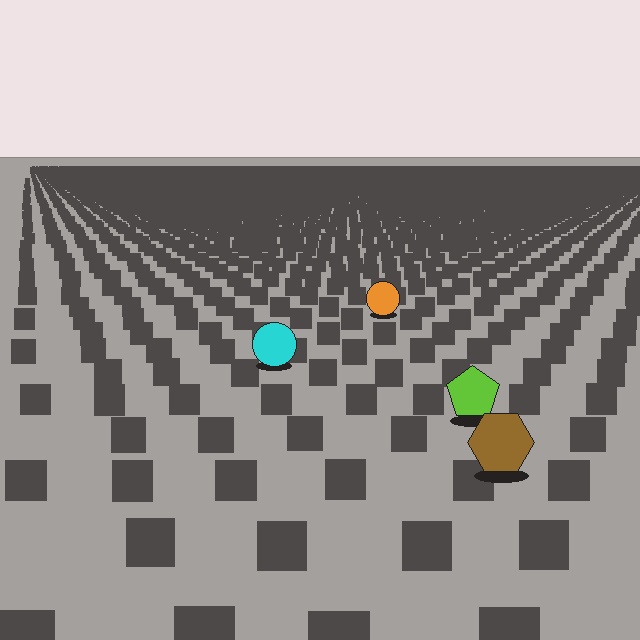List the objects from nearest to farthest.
From nearest to farthest: the brown hexagon, the lime pentagon, the cyan circle, the orange circle.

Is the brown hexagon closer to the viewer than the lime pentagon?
Yes. The brown hexagon is closer — you can tell from the texture gradient: the ground texture is coarser near it.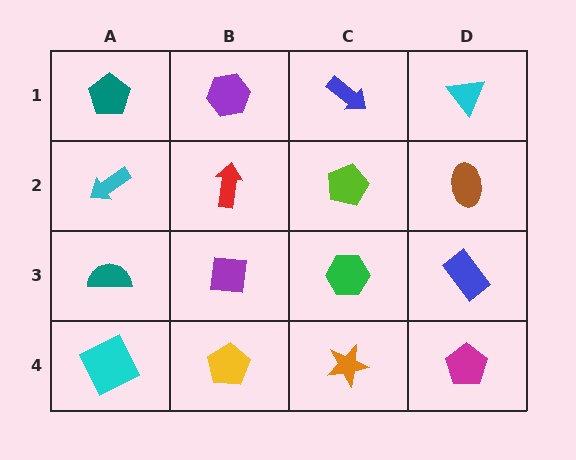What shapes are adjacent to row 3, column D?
A brown ellipse (row 2, column D), a magenta pentagon (row 4, column D), a green hexagon (row 3, column C).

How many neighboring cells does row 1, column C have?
3.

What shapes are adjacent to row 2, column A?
A teal pentagon (row 1, column A), a teal semicircle (row 3, column A), a red arrow (row 2, column B).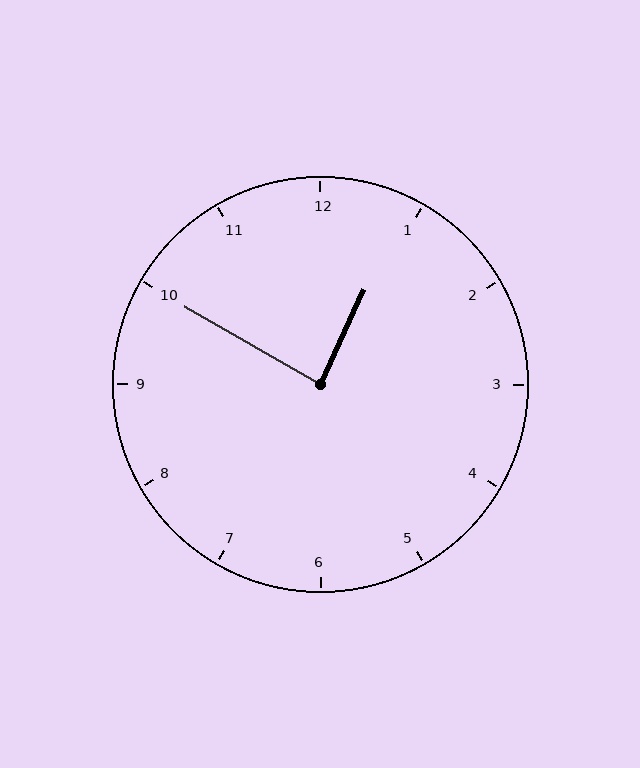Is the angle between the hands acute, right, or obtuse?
It is right.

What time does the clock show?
12:50.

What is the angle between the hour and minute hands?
Approximately 85 degrees.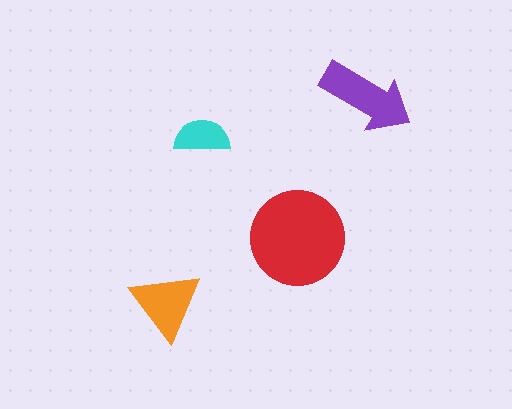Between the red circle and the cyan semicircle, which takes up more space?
The red circle.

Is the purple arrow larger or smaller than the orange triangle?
Larger.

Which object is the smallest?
The cyan semicircle.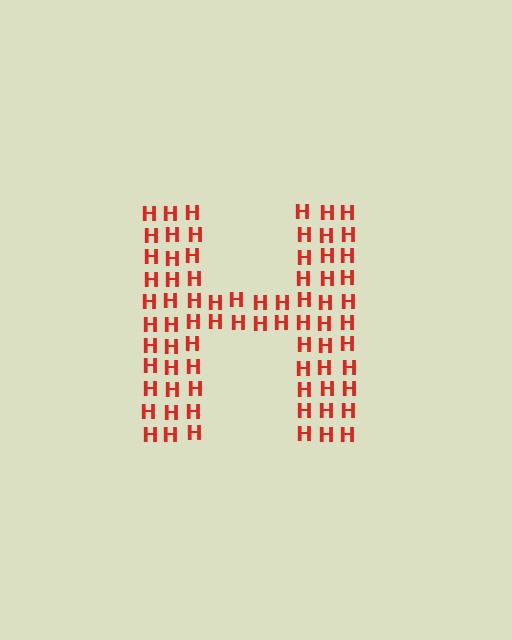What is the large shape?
The large shape is the letter H.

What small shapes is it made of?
It is made of small letter H's.